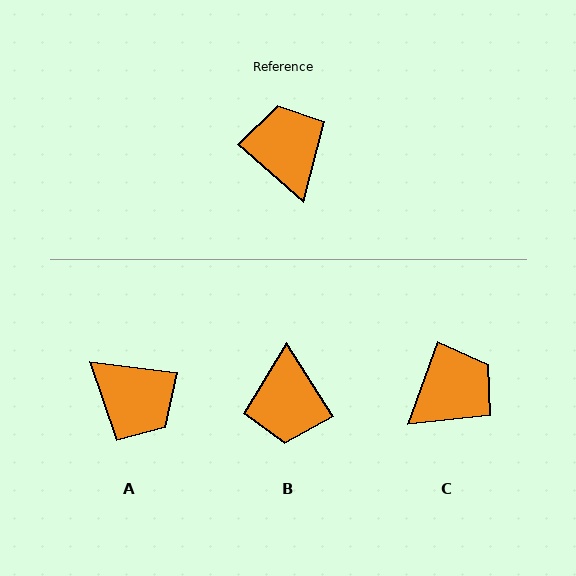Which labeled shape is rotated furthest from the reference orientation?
B, about 163 degrees away.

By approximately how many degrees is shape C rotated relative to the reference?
Approximately 69 degrees clockwise.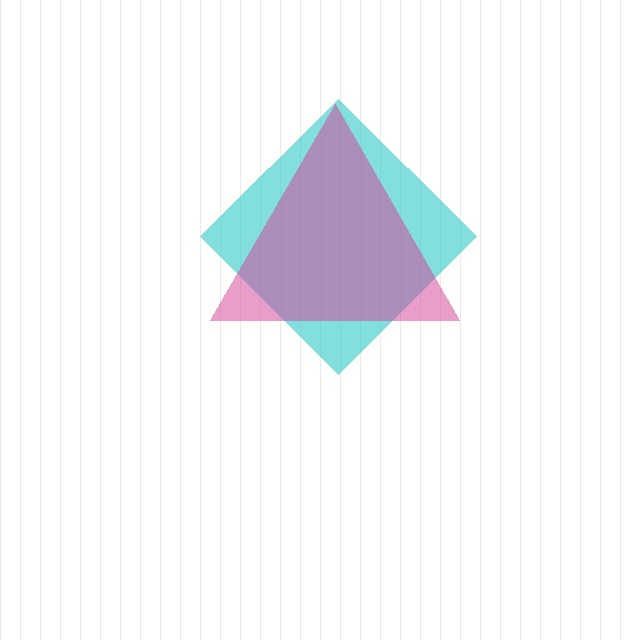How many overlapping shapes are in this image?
There are 2 overlapping shapes in the image.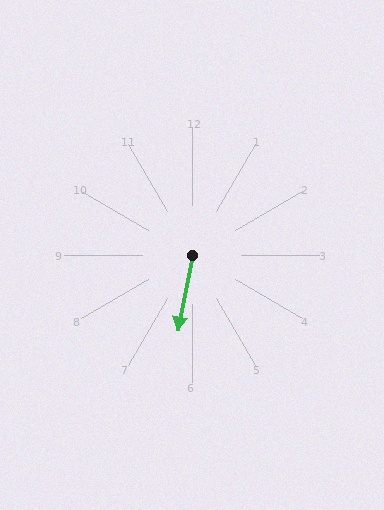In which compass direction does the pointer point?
South.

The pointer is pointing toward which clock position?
Roughly 6 o'clock.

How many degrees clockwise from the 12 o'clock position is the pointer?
Approximately 191 degrees.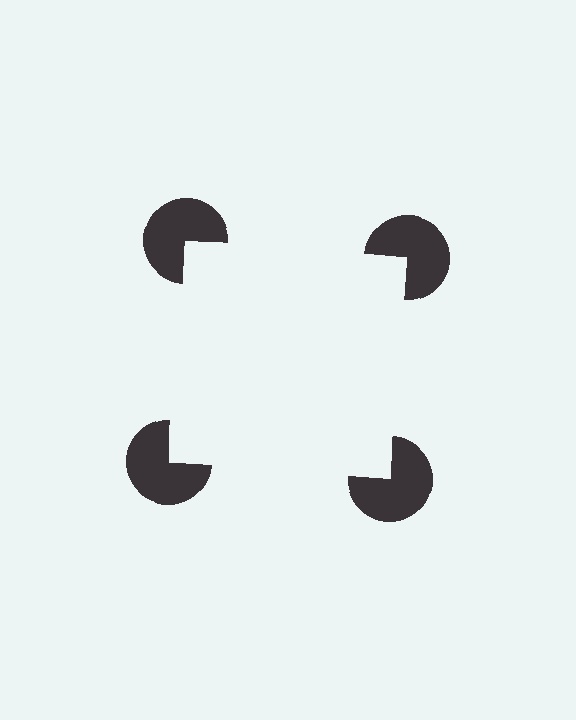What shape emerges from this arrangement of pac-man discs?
An illusory square — its edges are inferred from the aligned wedge cuts in the pac-man discs, not physically drawn.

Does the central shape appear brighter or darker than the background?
It typically appears slightly brighter than the background, even though no actual brightness change is drawn.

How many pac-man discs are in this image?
There are 4 — one at each vertex of the illusory square.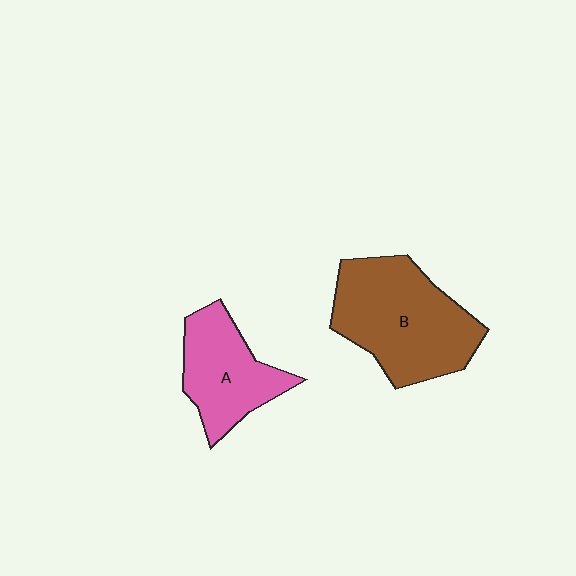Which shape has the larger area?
Shape B (brown).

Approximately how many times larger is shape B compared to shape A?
Approximately 1.5 times.